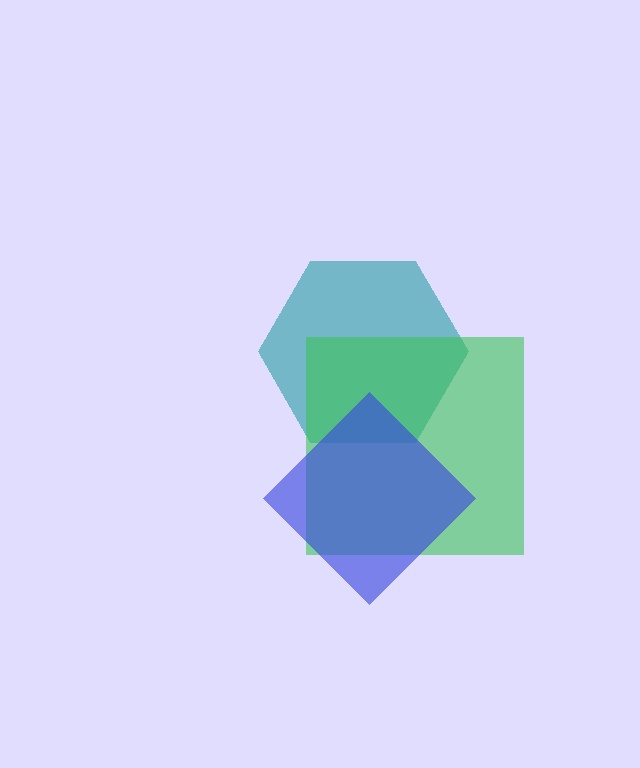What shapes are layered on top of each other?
The layered shapes are: a teal hexagon, a green square, a blue diamond.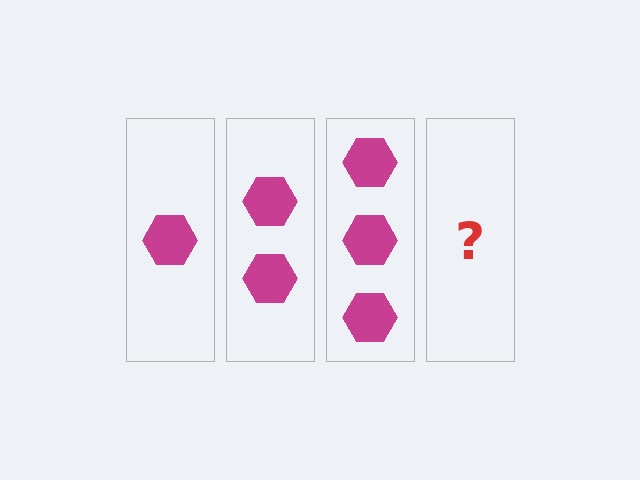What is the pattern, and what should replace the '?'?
The pattern is that each step adds one more hexagon. The '?' should be 4 hexagons.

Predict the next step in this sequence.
The next step is 4 hexagons.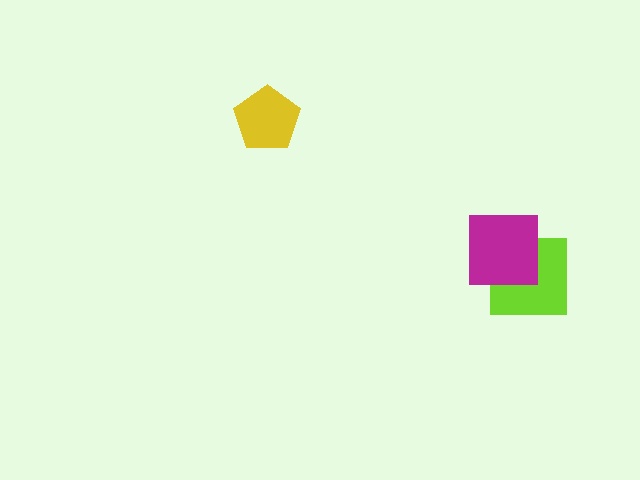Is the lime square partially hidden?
Yes, it is partially covered by another shape.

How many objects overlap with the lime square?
1 object overlaps with the lime square.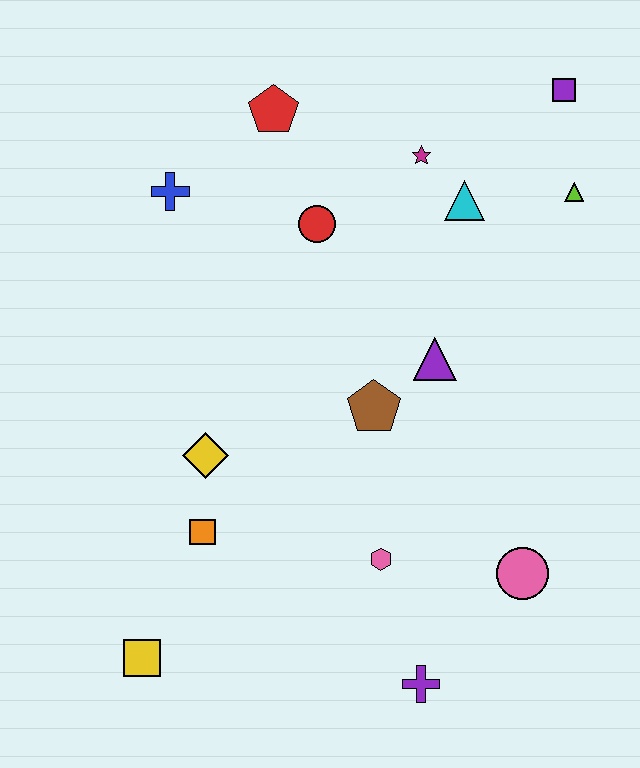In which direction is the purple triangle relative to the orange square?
The purple triangle is to the right of the orange square.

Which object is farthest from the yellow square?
The purple square is farthest from the yellow square.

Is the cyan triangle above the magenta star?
No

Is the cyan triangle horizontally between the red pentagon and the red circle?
No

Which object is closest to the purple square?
The lime triangle is closest to the purple square.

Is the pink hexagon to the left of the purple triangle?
Yes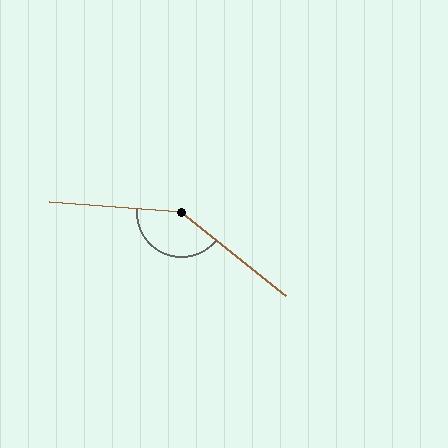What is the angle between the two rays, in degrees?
Approximately 146 degrees.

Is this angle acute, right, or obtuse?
It is obtuse.